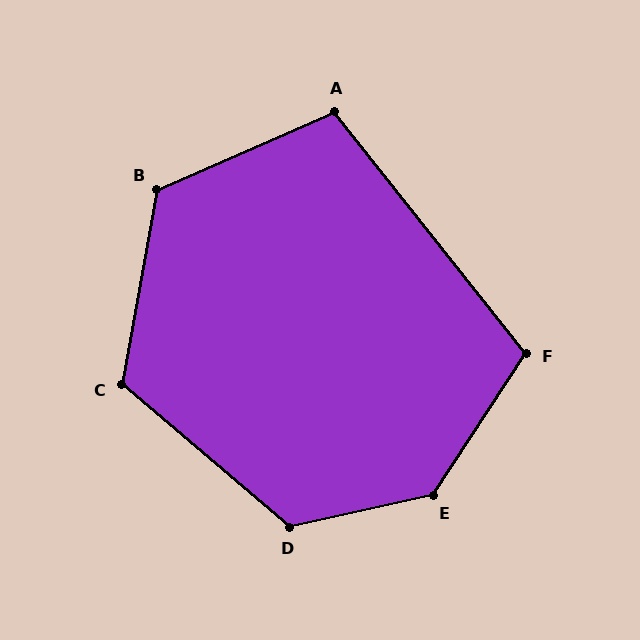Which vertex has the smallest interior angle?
A, at approximately 105 degrees.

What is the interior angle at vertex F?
Approximately 108 degrees (obtuse).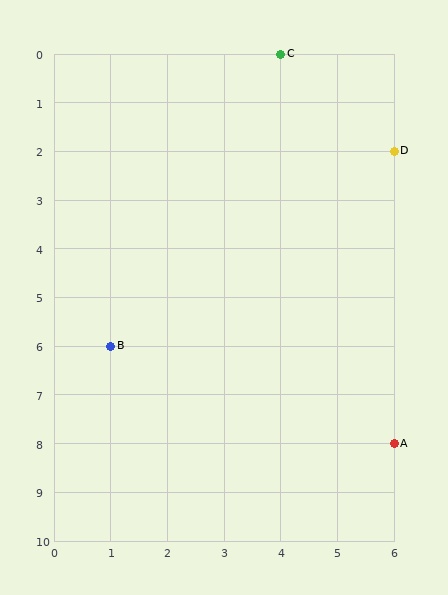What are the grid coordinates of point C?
Point C is at grid coordinates (4, 0).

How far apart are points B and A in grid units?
Points B and A are 5 columns and 2 rows apart (about 5.4 grid units diagonally).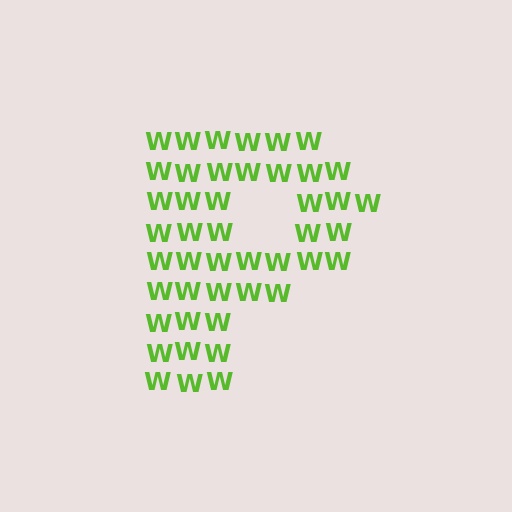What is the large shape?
The large shape is the letter P.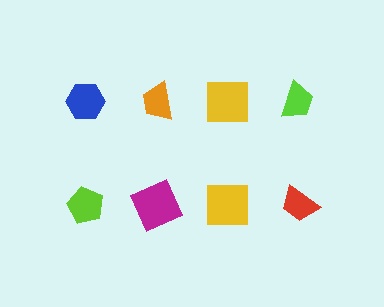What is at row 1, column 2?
An orange trapezoid.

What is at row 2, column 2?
A magenta square.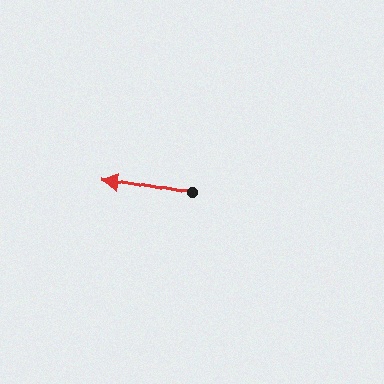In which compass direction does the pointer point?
West.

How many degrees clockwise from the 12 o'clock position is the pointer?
Approximately 280 degrees.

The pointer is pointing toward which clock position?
Roughly 9 o'clock.